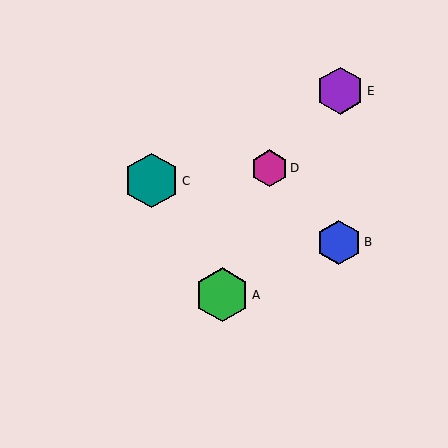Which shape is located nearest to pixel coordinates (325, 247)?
The blue hexagon (labeled B) at (339, 243) is nearest to that location.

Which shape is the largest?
The teal hexagon (labeled C) is the largest.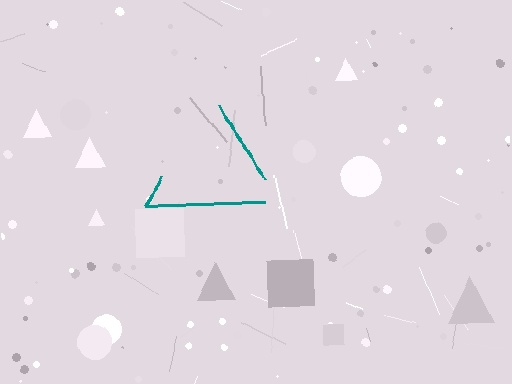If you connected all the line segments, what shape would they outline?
They would outline a triangle.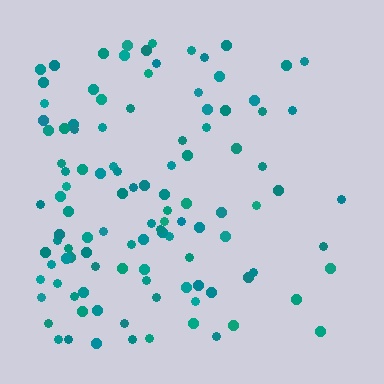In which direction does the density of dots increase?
From right to left, with the left side densest.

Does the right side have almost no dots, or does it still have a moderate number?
Still a moderate number, just noticeably fewer than the left.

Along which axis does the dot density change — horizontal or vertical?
Horizontal.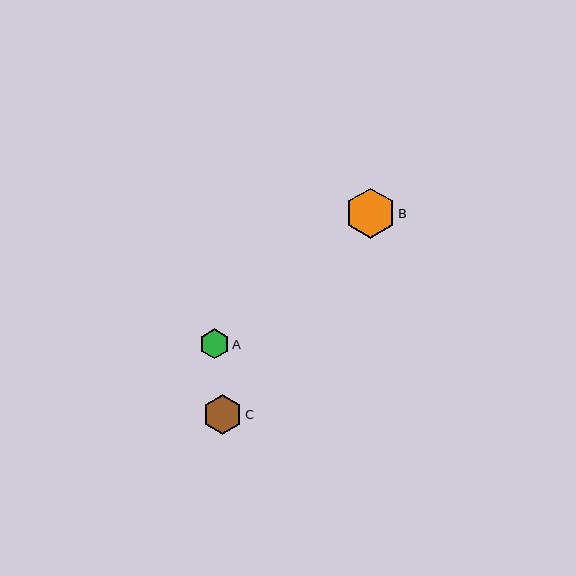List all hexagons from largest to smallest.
From largest to smallest: B, C, A.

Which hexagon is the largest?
Hexagon B is the largest with a size of approximately 50 pixels.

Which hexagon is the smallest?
Hexagon A is the smallest with a size of approximately 30 pixels.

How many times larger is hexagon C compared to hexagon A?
Hexagon C is approximately 1.3 times the size of hexagon A.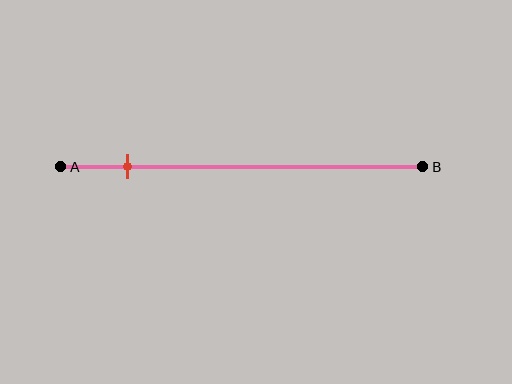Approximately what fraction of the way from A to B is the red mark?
The red mark is approximately 20% of the way from A to B.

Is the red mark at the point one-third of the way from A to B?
No, the mark is at about 20% from A, not at the 33% one-third point.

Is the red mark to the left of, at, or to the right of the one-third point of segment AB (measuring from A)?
The red mark is to the left of the one-third point of segment AB.